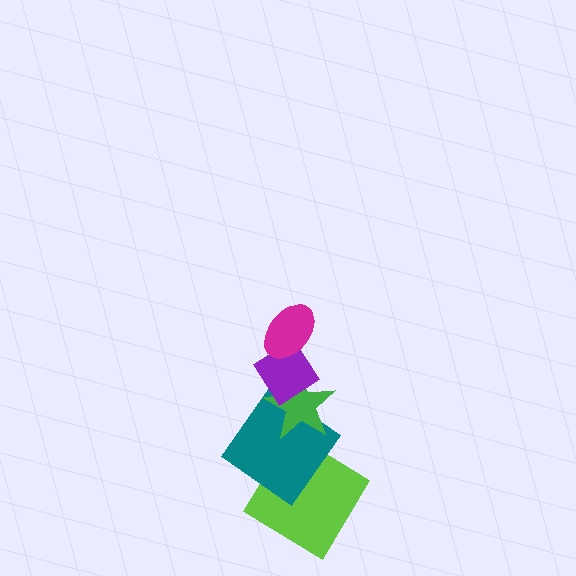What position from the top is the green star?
The green star is 3rd from the top.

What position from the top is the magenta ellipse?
The magenta ellipse is 1st from the top.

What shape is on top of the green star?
The purple diamond is on top of the green star.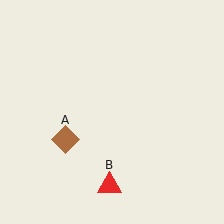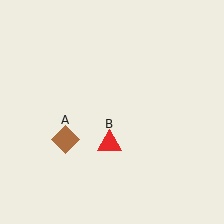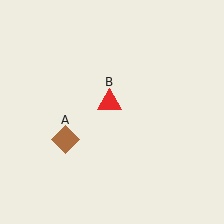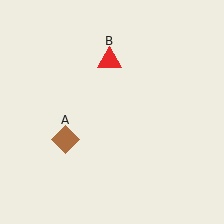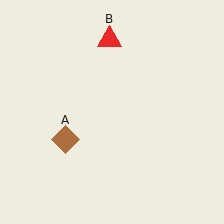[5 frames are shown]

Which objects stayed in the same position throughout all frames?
Brown diamond (object A) remained stationary.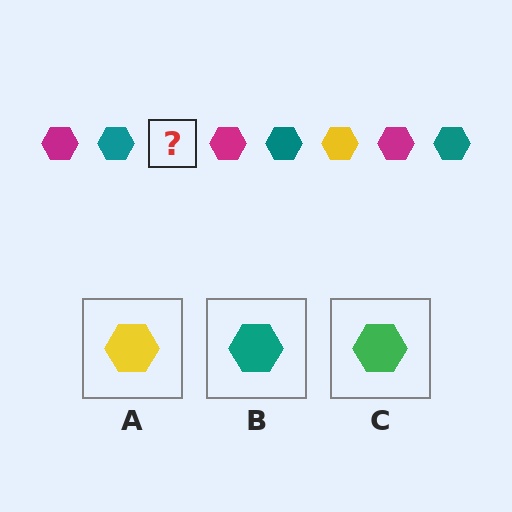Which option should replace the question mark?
Option A.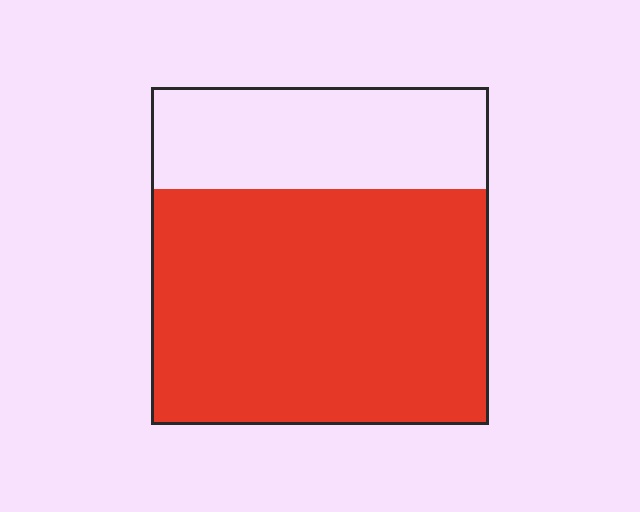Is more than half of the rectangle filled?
Yes.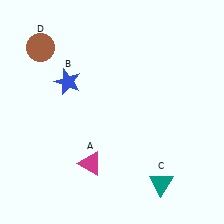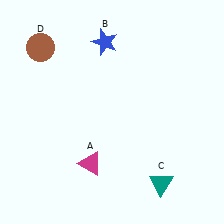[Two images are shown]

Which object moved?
The blue star (B) moved up.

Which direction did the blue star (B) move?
The blue star (B) moved up.